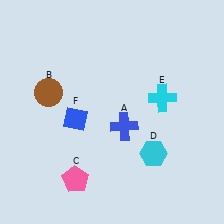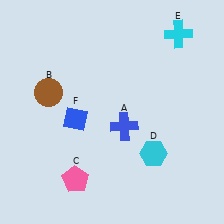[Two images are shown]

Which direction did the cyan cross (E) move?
The cyan cross (E) moved up.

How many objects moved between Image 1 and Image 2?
1 object moved between the two images.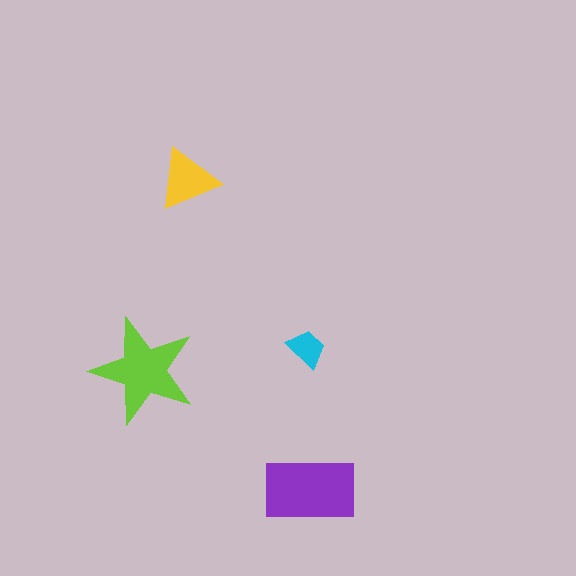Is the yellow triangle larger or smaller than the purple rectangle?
Smaller.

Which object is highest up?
The yellow triangle is topmost.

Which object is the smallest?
The cyan trapezoid.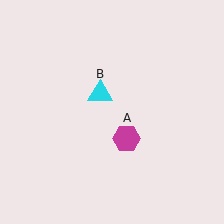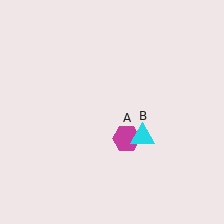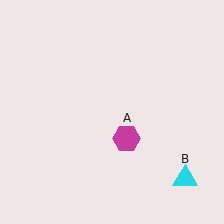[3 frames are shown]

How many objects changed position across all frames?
1 object changed position: cyan triangle (object B).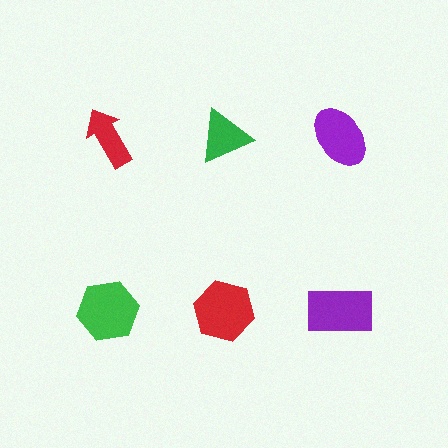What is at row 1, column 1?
A red arrow.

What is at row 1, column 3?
A purple ellipse.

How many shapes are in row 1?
3 shapes.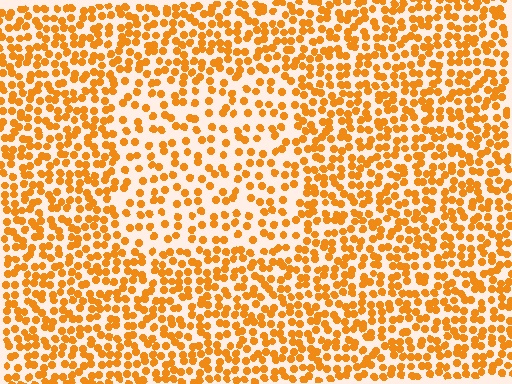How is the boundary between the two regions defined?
The boundary is defined by a change in element density (approximately 1.8x ratio). All elements are the same color, size, and shape.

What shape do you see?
I see a rectangle.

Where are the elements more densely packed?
The elements are more densely packed outside the rectangle boundary.